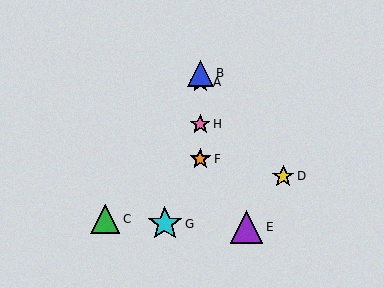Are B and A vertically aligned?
Yes, both are at x≈200.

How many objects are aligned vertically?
4 objects (A, B, F, H) are aligned vertically.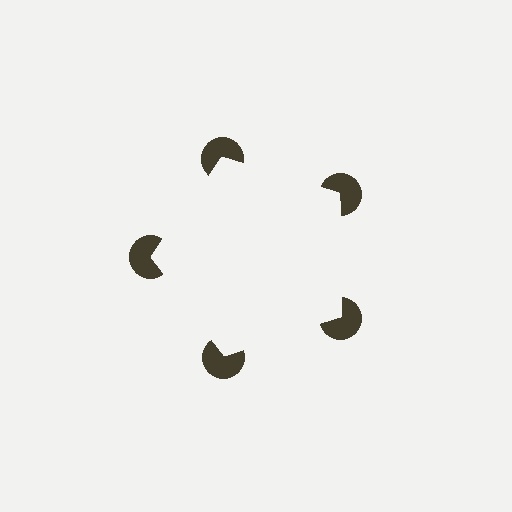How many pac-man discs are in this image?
There are 5 — one at each vertex of the illusory pentagon.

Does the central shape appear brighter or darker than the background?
It typically appears slightly brighter than the background, even though no actual brightness change is drawn.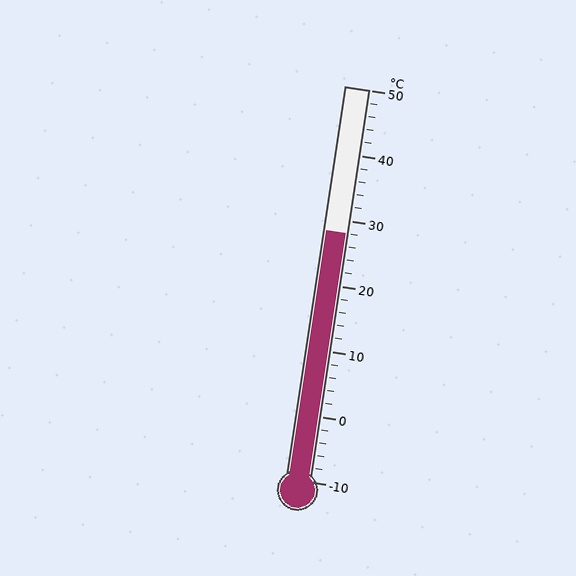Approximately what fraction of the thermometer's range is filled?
The thermometer is filled to approximately 65% of its range.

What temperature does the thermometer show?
The thermometer shows approximately 28°C.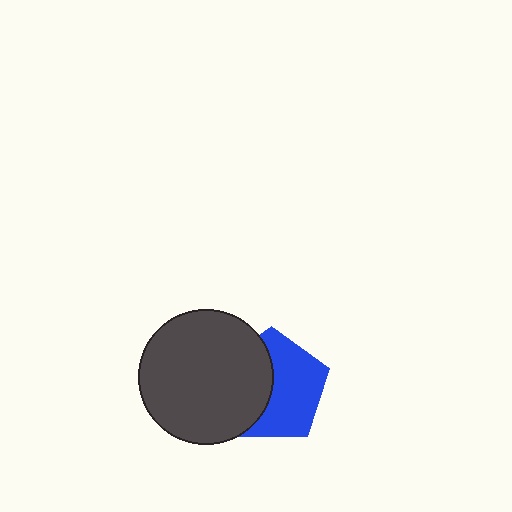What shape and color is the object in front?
The object in front is a dark gray circle.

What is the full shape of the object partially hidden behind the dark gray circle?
The partially hidden object is a blue pentagon.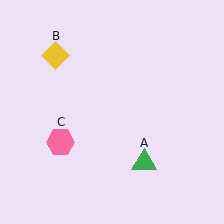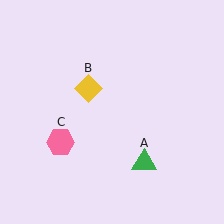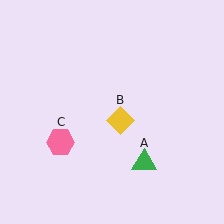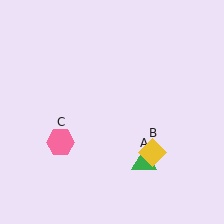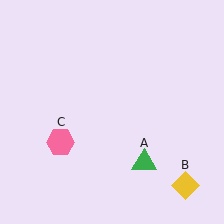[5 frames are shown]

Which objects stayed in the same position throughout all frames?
Green triangle (object A) and pink hexagon (object C) remained stationary.